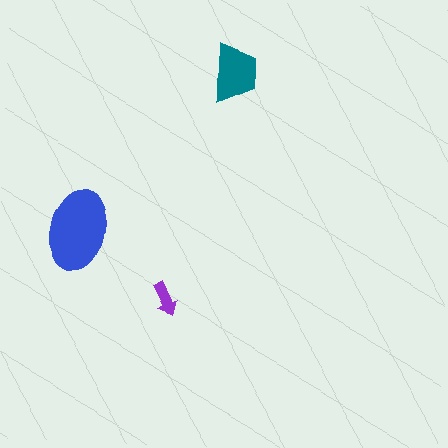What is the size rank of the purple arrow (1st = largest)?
3rd.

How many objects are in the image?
There are 3 objects in the image.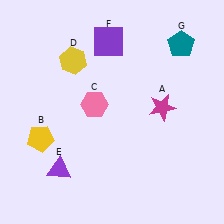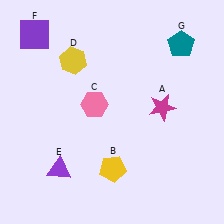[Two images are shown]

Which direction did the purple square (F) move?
The purple square (F) moved left.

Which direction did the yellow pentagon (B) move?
The yellow pentagon (B) moved right.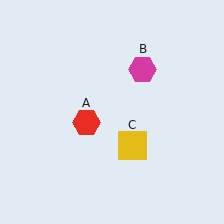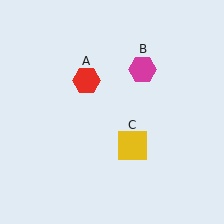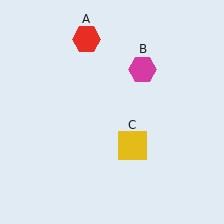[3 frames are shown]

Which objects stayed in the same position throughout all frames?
Magenta hexagon (object B) and yellow square (object C) remained stationary.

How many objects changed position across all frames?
1 object changed position: red hexagon (object A).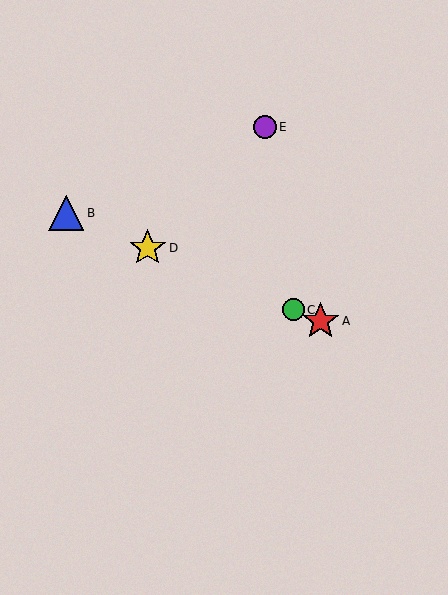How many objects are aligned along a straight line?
4 objects (A, B, C, D) are aligned along a straight line.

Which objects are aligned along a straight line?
Objects A, B, C, D are aligned along a straight line.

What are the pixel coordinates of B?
Object B is at (66, 213).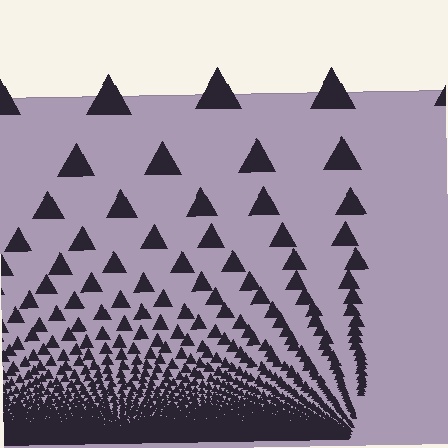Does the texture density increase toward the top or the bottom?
Density increases toward the bottom.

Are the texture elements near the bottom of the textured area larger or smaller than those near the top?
Smaller. The gradient is inverted — elements near the bottom are smaller and denser.